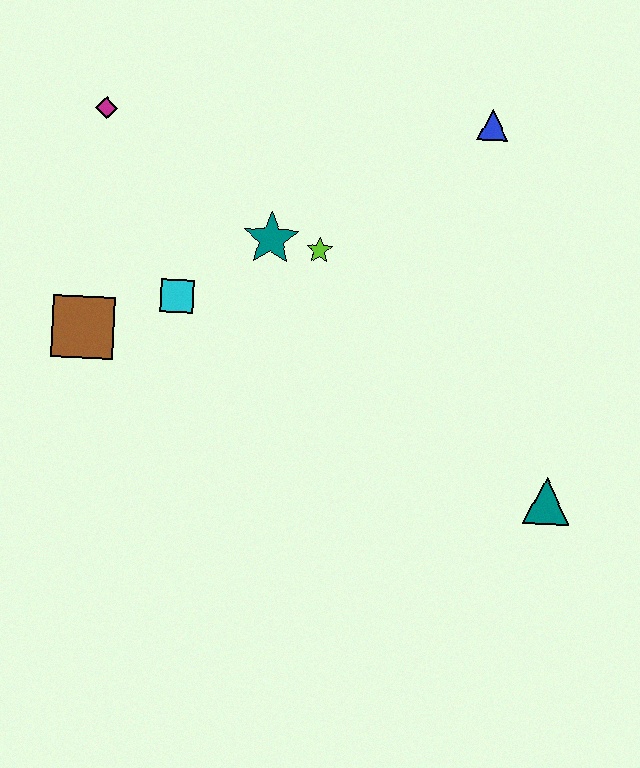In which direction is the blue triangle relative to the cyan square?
The blue triangle is to the right of the cyan square.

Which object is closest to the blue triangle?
The lime star is closest to the blue triangle.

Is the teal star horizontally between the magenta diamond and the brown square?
No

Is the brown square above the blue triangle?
No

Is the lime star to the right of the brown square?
Yes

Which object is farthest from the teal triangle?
The magenta diamond is farthest from the teal triangle.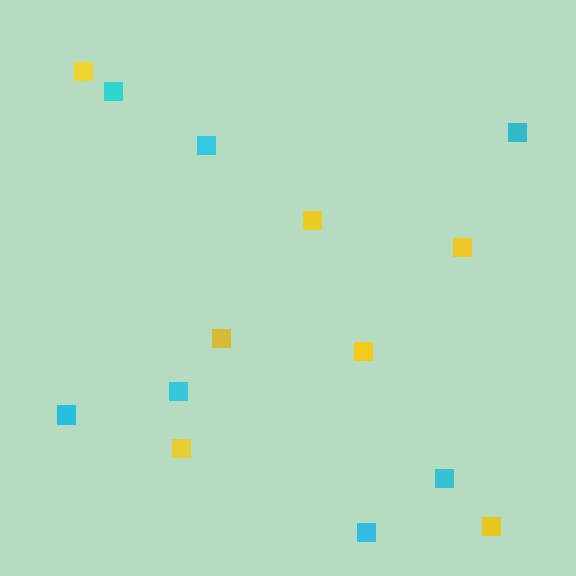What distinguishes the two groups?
There are 2 groups: one group of yellow squares (7) and one group of cyan squares (7).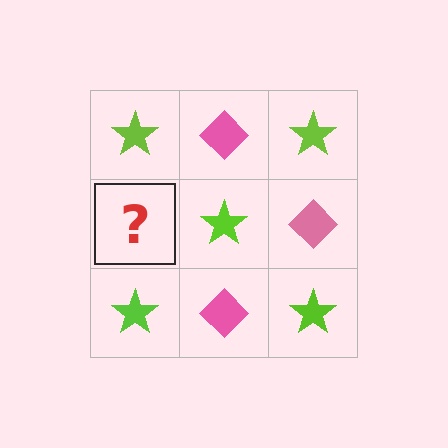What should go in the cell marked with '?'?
The missing cell should contain a pink diamond.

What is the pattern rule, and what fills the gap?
The rule is that it alternates lime star and pink diamond in a checkerboard pattern. The gap should be filled with a pink diamond.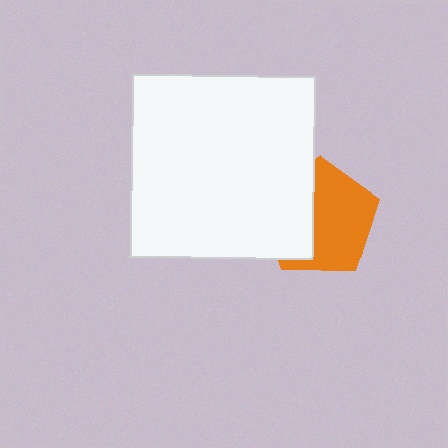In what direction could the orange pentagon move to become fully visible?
The orange pentagon could move right. That would shift it out from behind the white square entirely.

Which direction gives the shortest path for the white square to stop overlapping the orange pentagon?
Moving left gives the shortest separation.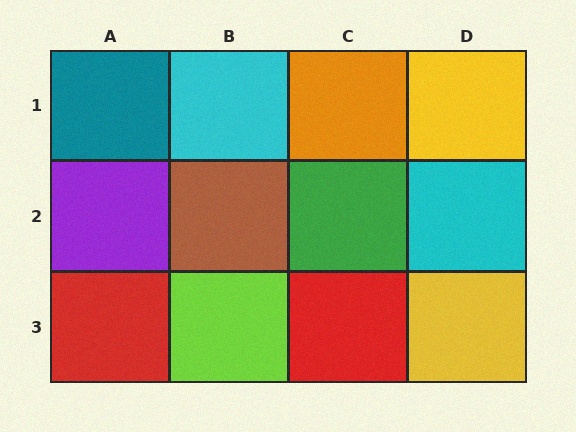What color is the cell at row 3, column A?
Red.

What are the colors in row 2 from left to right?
Purple, brown, green, cyan.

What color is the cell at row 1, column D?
Yellow.